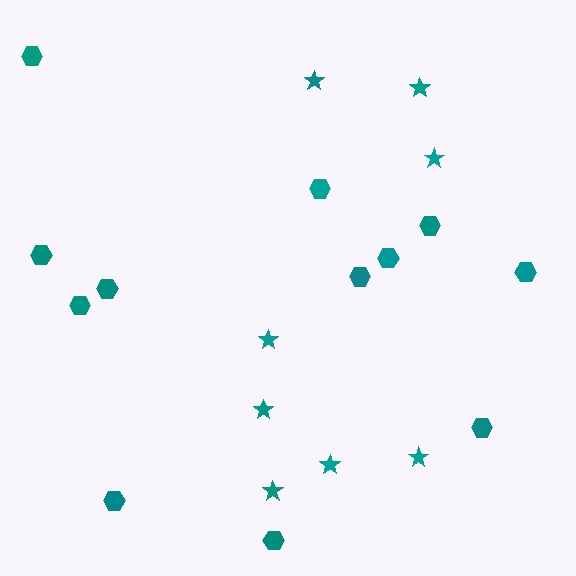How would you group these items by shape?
There are 2 groups: one group of stars (8) and one group of hexagons (12).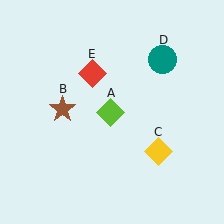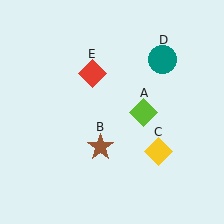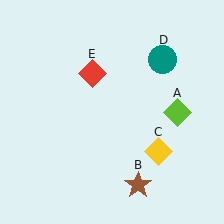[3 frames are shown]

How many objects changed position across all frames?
2 objects changed position: lime diamond (object A), brown star (object B).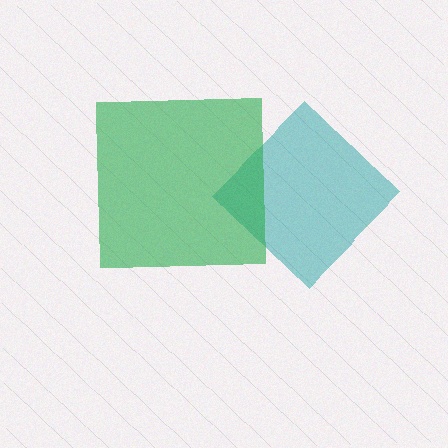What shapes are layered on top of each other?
The layered shapes are: a teal diamond, a green square.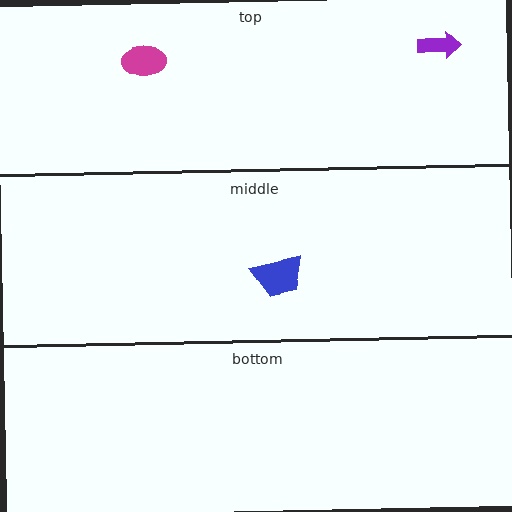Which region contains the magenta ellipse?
The top region.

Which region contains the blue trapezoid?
The middle region.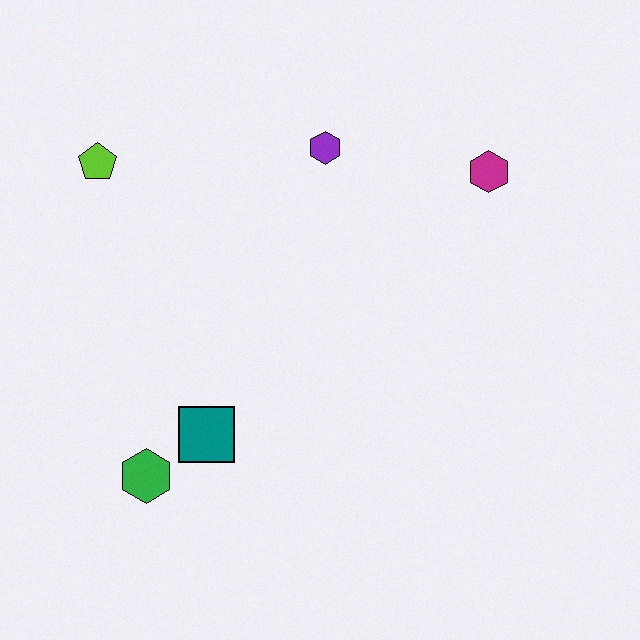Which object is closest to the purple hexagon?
The magenta hexagon is closest to the purple hexagon.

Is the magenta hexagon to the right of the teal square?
Yes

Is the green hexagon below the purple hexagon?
Yes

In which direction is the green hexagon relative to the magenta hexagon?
The green hexagon is to the left of the magenta hexagon.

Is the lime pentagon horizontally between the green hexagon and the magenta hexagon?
No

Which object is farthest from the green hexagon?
The magenta hexagon is farthest from the green hexagon.